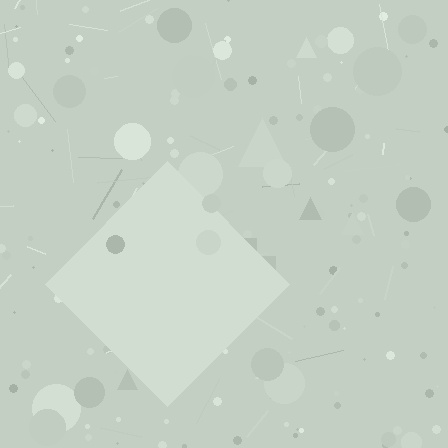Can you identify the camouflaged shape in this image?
The camouflaged shape is a diamond.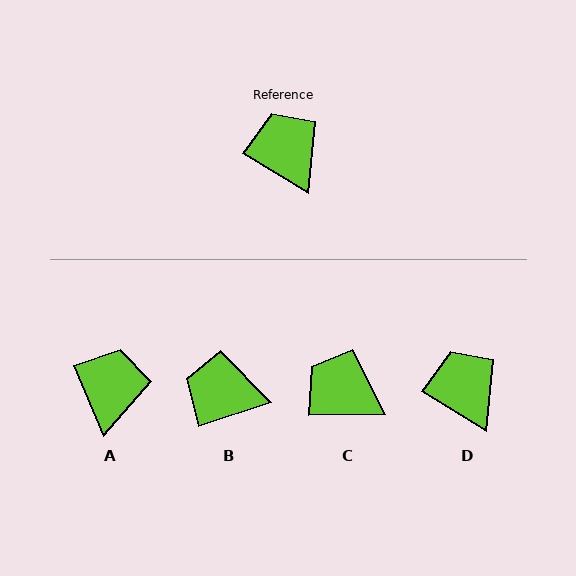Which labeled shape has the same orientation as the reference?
D.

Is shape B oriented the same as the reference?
No, it is off by about 50 degrees.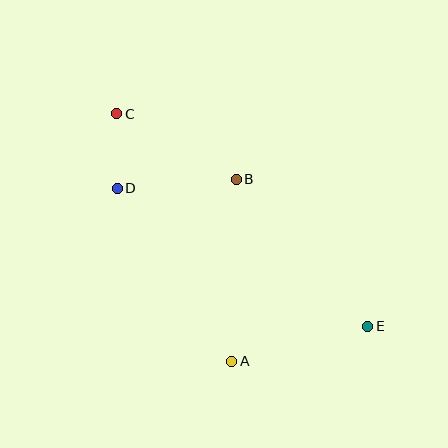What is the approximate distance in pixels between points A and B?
The distance between A and B is approximately 182 pixels.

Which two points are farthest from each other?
Points C and E are farthest from each other.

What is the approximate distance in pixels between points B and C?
The distance between B and C is approximately 136 pixels.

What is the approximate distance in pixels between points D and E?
The distance between D and E is approximately 286 pixels.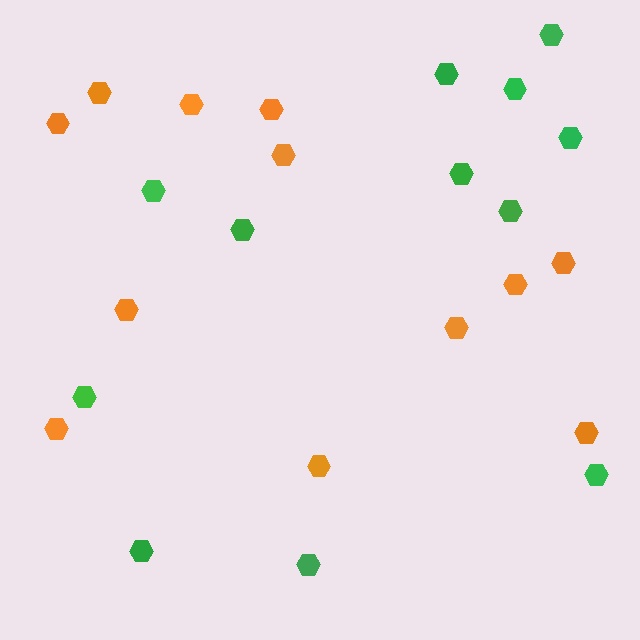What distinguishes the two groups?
There are 2 groups: one group of orange hexagons (12) and one group of green hexagons (12).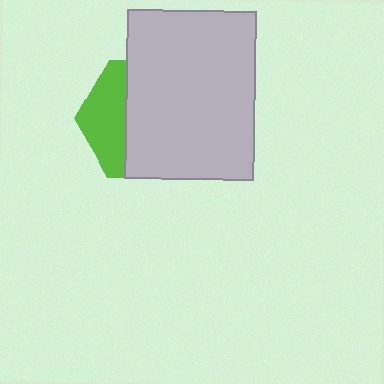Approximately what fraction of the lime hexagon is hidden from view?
Roughly 67% of the lime hexagon is hidden behind the light gray rectangle.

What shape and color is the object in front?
The object in front is a light gray rectangle.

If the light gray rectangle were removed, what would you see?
You would see the complete lime hexagon.